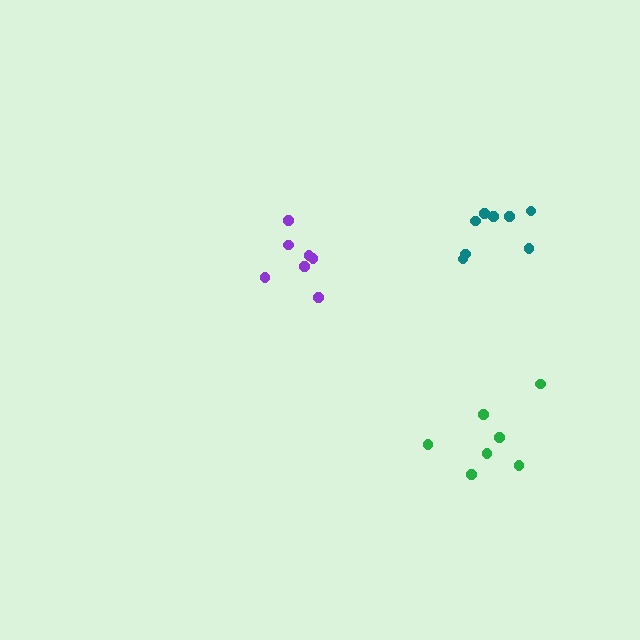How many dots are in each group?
Group 1: 7 dots, Group 2: 7 dots, Group 3: 8 dots (22 total).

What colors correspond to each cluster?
The clusters are colored: green, purple, teal.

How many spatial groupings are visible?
There are 3 spatial groupings.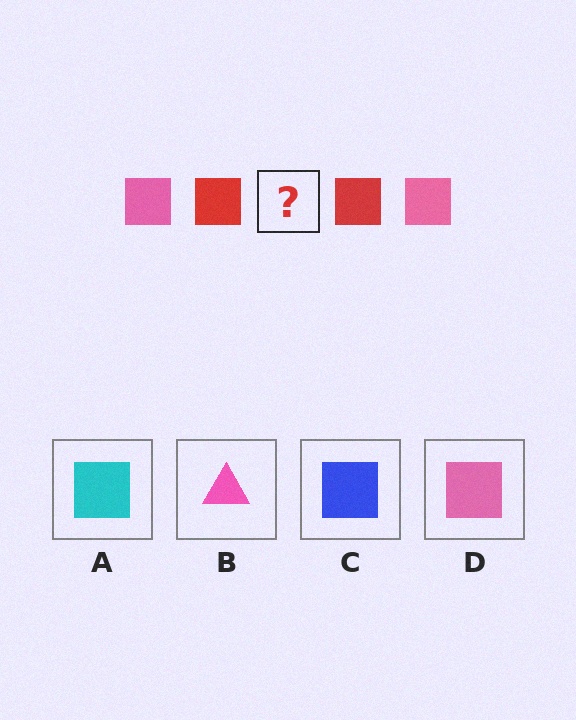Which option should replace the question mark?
Option D.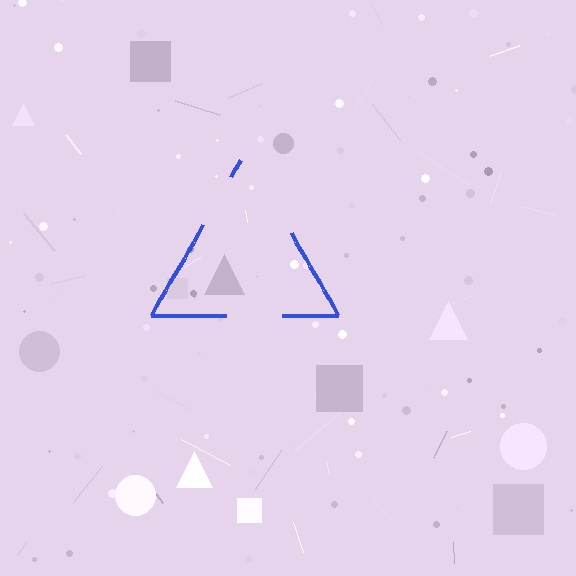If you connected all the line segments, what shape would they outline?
They would outline a triangle.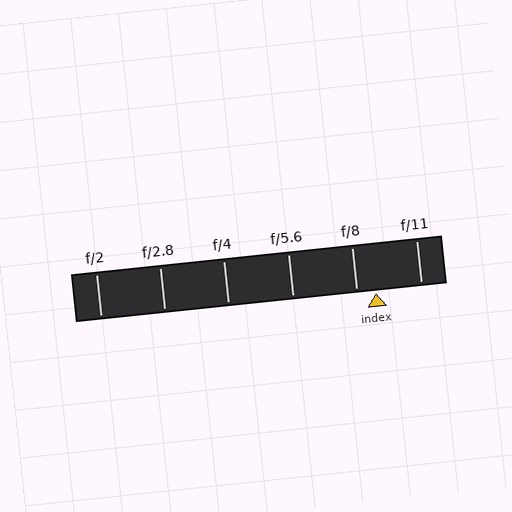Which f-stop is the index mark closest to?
The index mark is closest to f/8.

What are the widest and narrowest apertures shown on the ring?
The widest aperture shown is f/2 and the narrowest is f/11.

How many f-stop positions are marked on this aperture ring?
There are 6 f-stop positions marked.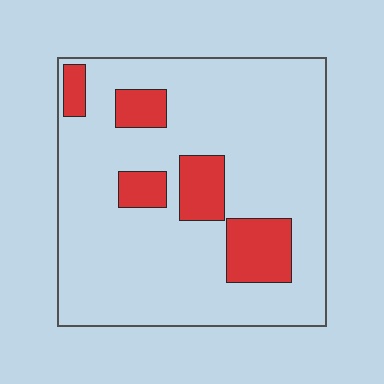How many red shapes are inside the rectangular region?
5.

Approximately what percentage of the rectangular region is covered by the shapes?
Approximately 15%.